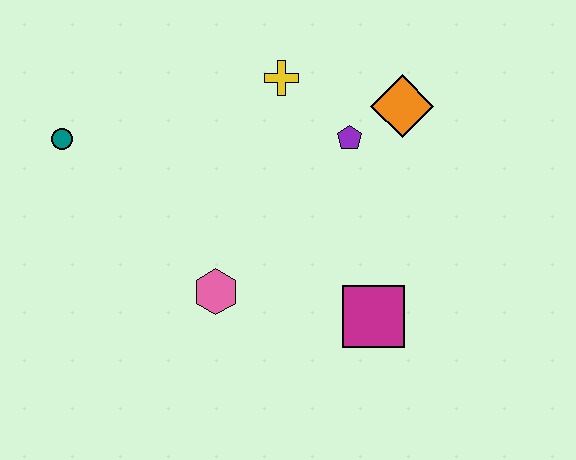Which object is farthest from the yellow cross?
The magenta square is farthest from the yellow cross.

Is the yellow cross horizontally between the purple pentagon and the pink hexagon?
Yes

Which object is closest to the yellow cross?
The purple pentagon is closest to the yellow cross.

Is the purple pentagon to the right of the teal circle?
Yes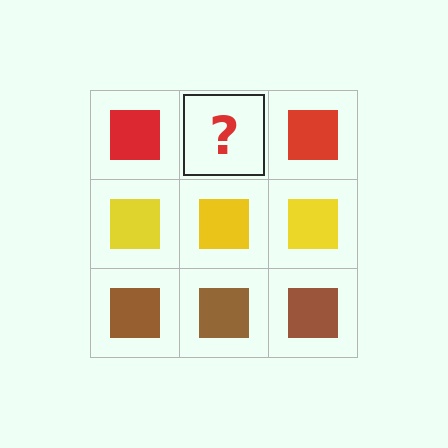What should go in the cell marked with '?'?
The missing cell should contain a red square.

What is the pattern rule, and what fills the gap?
The rule is that each row has a consistent color. The gap should be filled with a red square.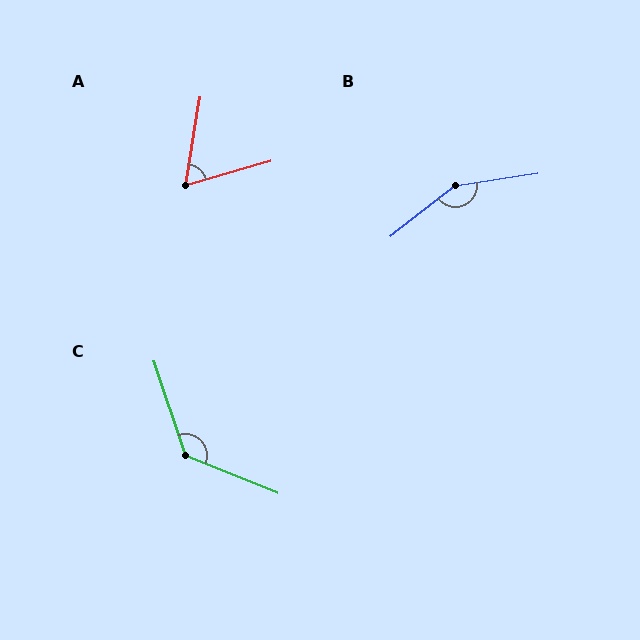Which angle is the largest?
B, at approximately 150 degrees.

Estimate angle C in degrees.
Approximately 130 degrees.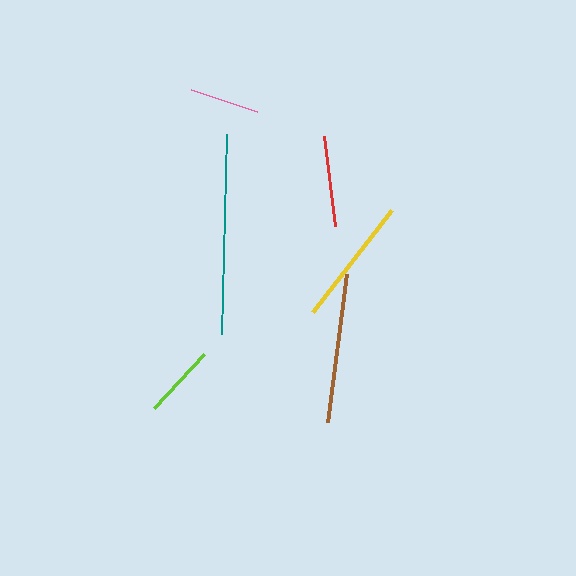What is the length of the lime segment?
The lime segment is approximately 74 pixels long.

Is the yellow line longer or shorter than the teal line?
The teal line is longer than the yellow line.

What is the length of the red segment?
The red segment is approximately 91 pixels long.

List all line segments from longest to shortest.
From longest to shortest: teal, brown, yellow, red, lime, pink.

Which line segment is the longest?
The teal line is the longest at approximately 200 pixels.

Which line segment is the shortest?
The pink line is the shortest at approximately 69 pixels.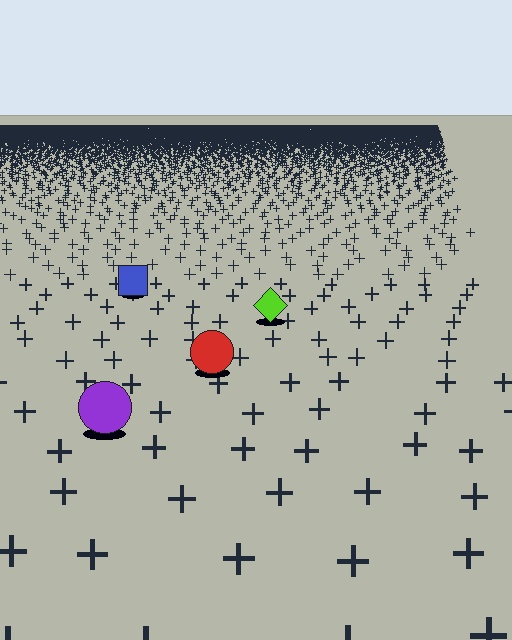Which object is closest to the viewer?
The purple circle is closest. The texture marks near it are larger and more spread out.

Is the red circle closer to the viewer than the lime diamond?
Yes. The red circle is closer — you can tell from the texture gradient: the ground texture is coarser near it.